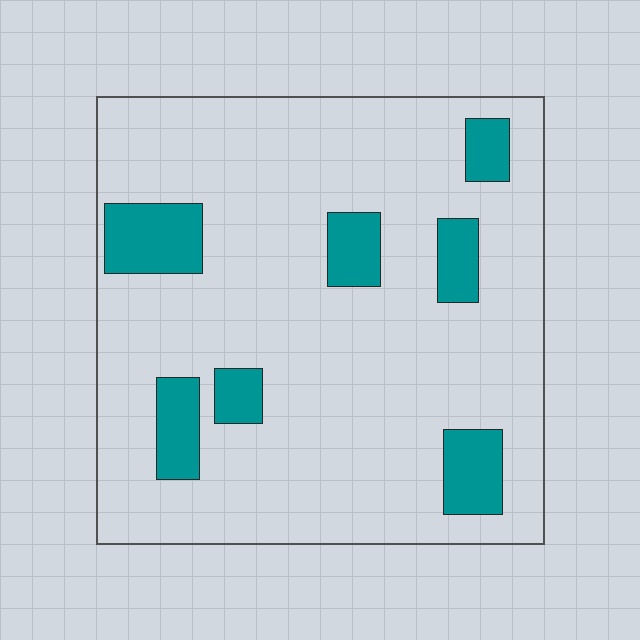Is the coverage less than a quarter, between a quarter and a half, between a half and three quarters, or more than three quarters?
Less than a quarter.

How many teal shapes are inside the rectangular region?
7.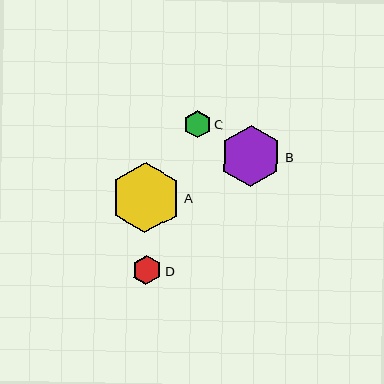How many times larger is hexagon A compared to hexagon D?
Hexagon A is approximately 2.4 times the size of hexagon D.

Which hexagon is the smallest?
Hexagon C is the smallest with a size of approximately 27 pixels.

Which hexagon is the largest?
Hexagon A is the largest with a size of approximately 71 pixels.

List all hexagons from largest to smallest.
From largest to smallest: A, B, D, C.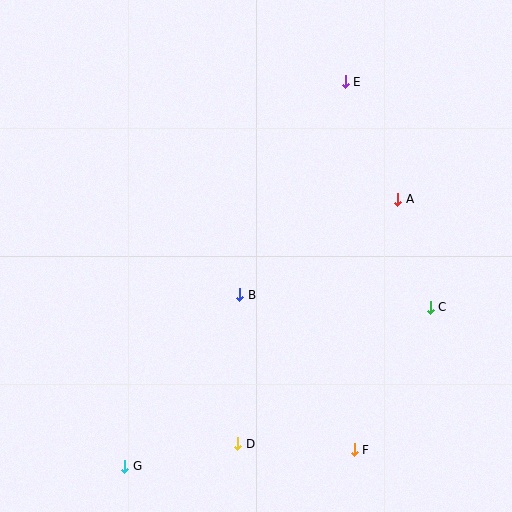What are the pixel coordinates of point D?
Point D is at (238, 444).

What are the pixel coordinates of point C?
Point C is at (430, 307).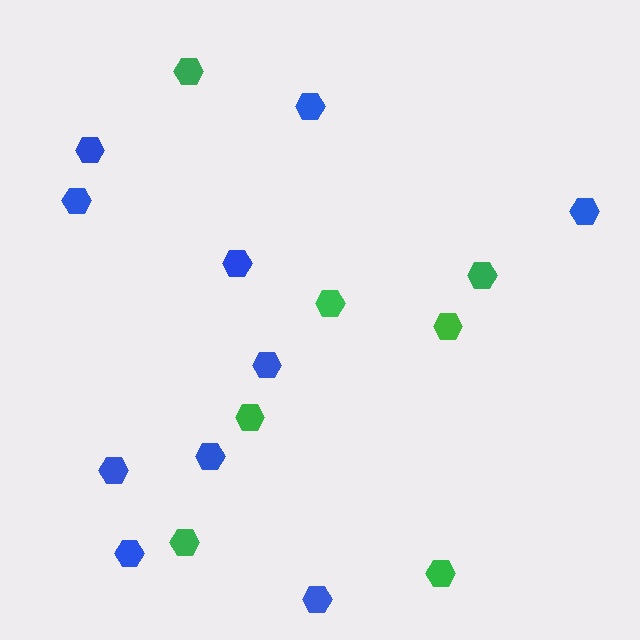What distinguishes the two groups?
There are 2 groups: one group of blue hexagons (10) and one group of green hexagons (7).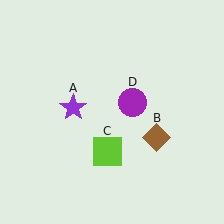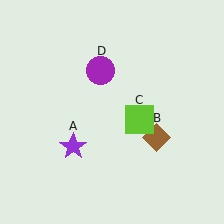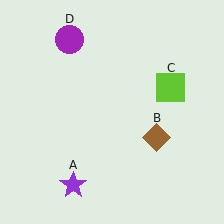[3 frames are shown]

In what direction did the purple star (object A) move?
The purple star (object A) moved down.